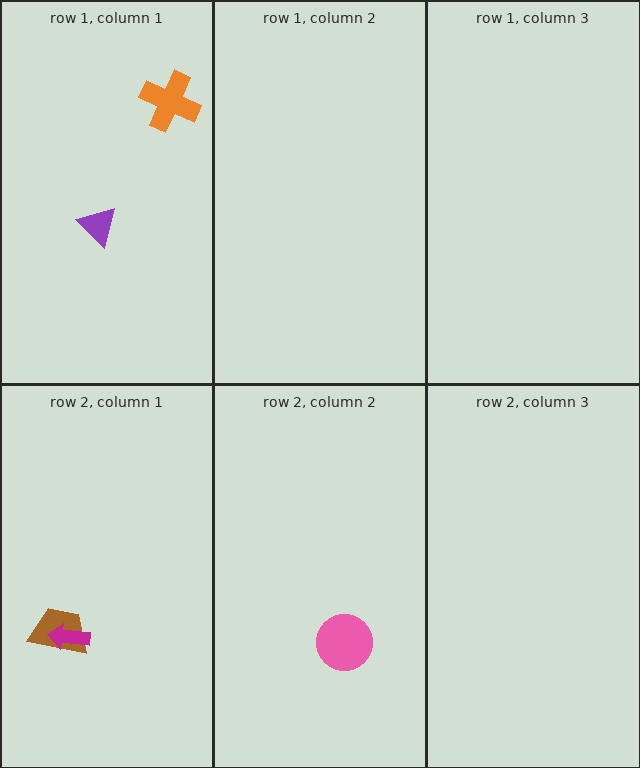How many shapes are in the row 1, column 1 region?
2.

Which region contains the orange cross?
The row 1, column 1 region.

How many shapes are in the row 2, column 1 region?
2.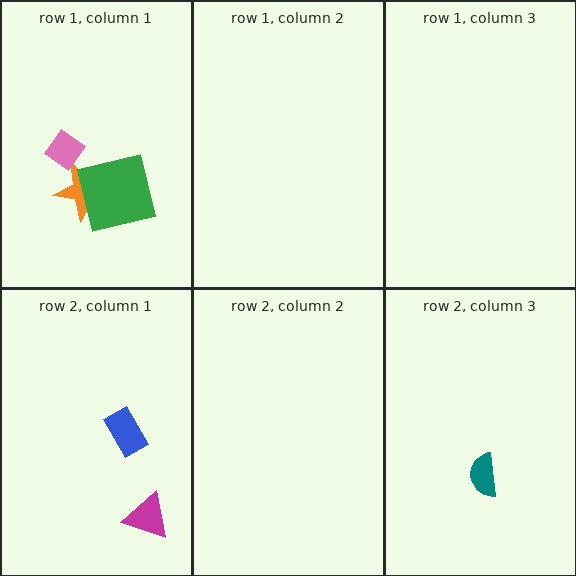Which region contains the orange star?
The row 1, column 1 region.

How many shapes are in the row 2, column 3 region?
1.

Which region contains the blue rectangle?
The row 2, column 1 region.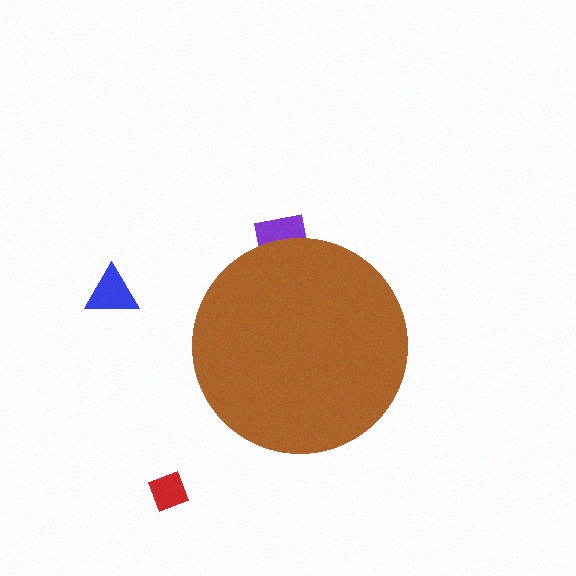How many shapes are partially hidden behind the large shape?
1 shape is partially hidden.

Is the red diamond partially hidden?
No, the red diamond is fully visible.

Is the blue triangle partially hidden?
No, the blue triangle is fully visible.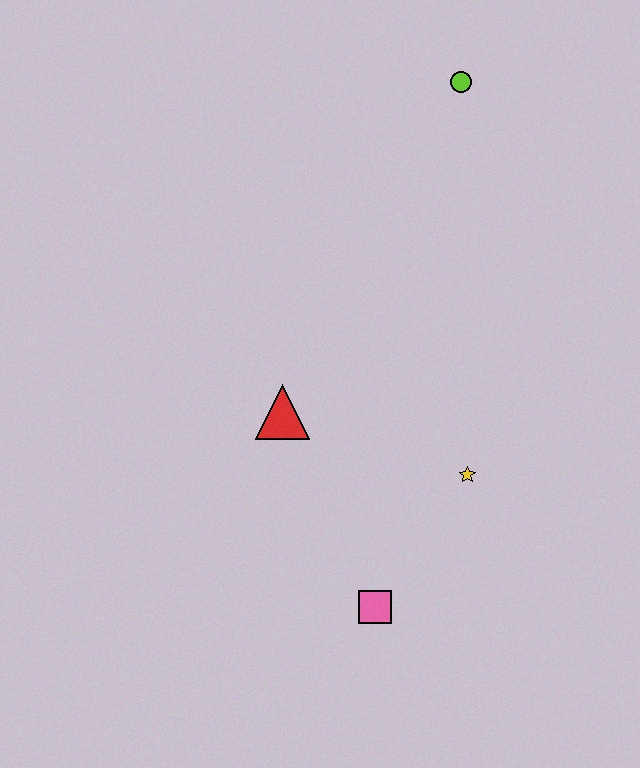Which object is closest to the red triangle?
The yellow star is closest to the red triangle.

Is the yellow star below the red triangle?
Yes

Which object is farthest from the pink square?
The lime circle is farthest from the pink square.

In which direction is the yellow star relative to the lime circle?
The yellow star is below the lime circle.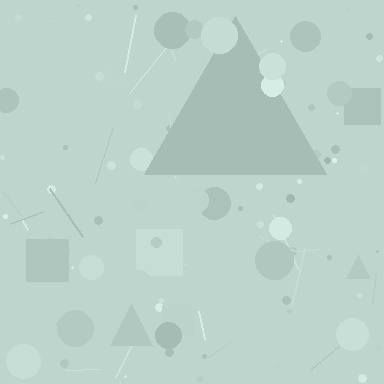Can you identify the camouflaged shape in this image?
The camouflaged shape is a triangle.